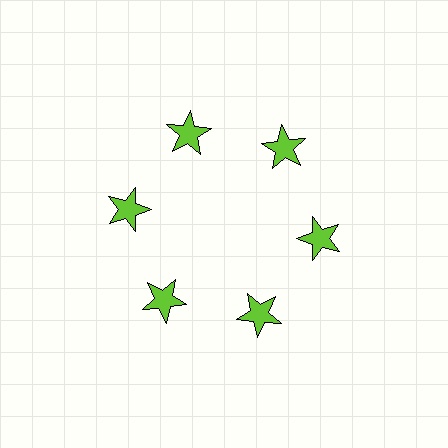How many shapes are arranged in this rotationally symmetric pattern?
There are 6 shapes, arranged in 6 groups of 1.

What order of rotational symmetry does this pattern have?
This pattern has 6-fold rotational symmetry.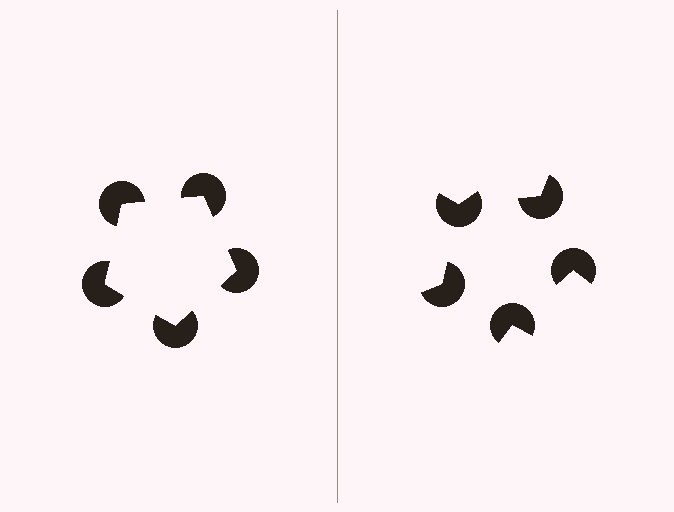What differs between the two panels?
The pac-man discs are positioned identically on both sides; only the wedge orientations differ. On the left they align to a pentagon; on the right they are misaligned.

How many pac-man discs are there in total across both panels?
10 — 5 on each side.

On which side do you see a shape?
An illusory pentagon appears on the left side. On the right side the wedge cuts are rotated, so no coherent shape forms.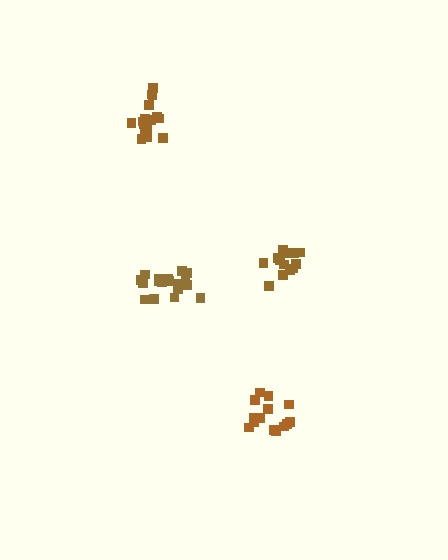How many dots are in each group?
Group 1: 18 dots, Group 2: 14 dots, Group 3: 17 dots, Group 4: 15 dots (64 total).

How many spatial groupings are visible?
There are 4 spatial groupings.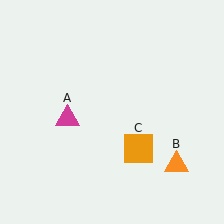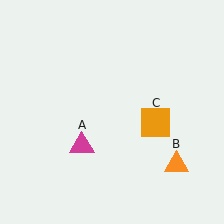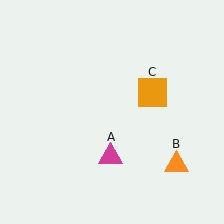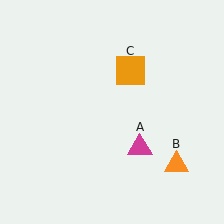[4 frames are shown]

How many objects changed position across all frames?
2 objects changed position: magenta triangle (object A), orange square (object C).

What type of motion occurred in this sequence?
The magenta triangle (object A), orange square (object C) rotated counterclockwise around the center of the scene.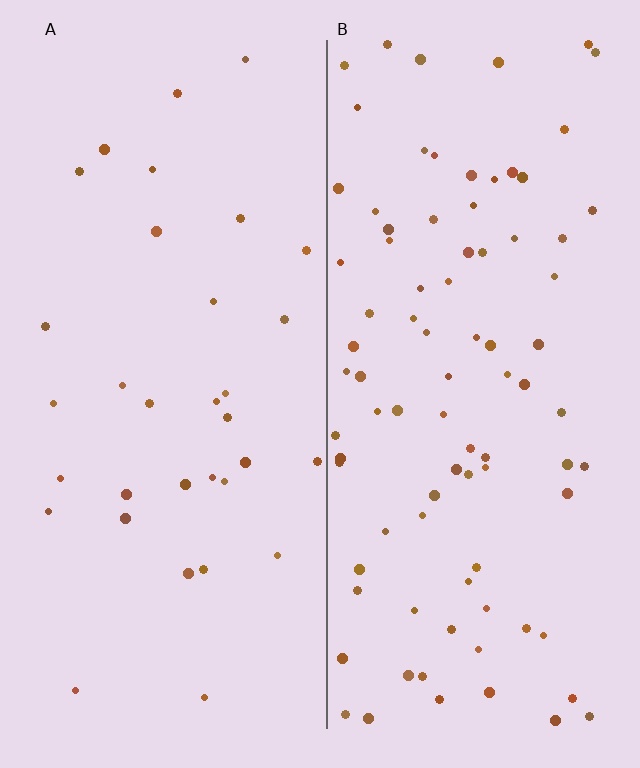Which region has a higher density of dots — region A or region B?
B (the right).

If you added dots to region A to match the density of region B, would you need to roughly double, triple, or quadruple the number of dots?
Approximately triple.